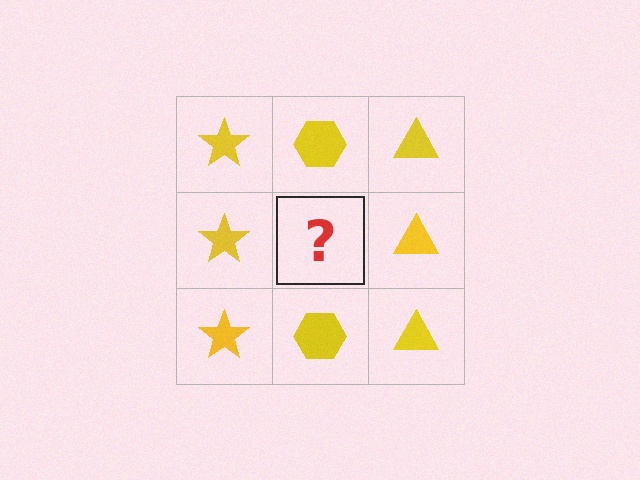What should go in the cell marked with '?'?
The missing cell should contain a yellow hexagon.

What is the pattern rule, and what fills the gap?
The rule is that each column has a consistent shape. The gap should be filled with a yellow hexagon.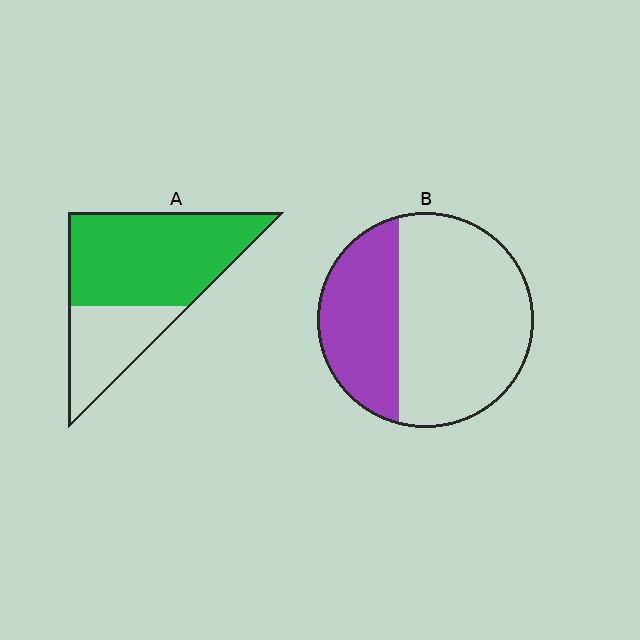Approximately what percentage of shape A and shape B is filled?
A is approximately 70% and B is approximately 35%.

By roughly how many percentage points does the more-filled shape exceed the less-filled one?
By roughly 35 percentage points (A over B).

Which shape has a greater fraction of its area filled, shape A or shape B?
Shape A.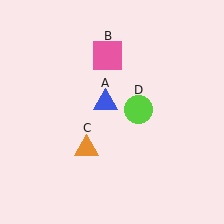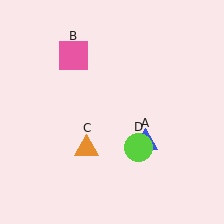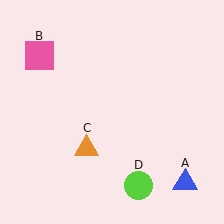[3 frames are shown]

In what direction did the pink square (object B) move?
The pink square (object B) moved left.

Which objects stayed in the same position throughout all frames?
Orange triangle (object C) remained stationary.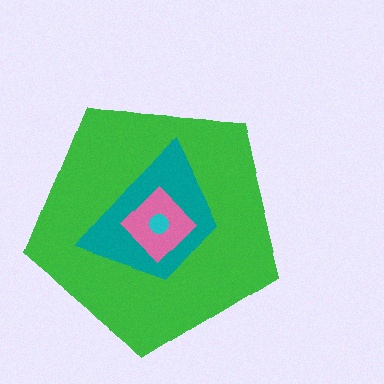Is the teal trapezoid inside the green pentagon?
Yes.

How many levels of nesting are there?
4.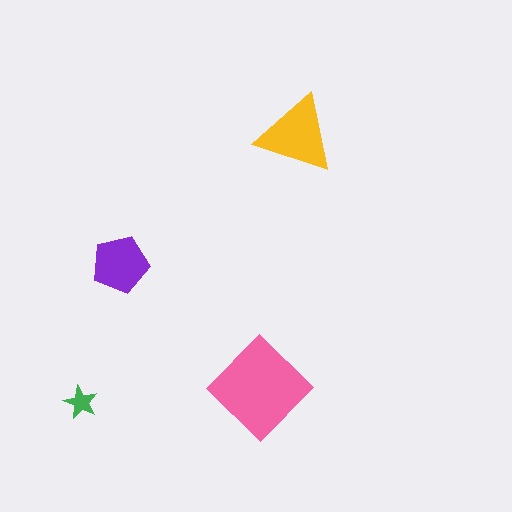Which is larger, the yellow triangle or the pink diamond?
The pink diamond.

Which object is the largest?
The pink diamond.